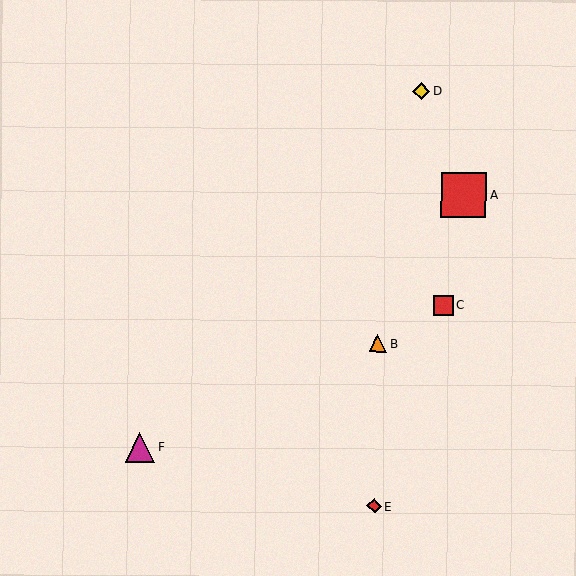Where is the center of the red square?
The center of the red square is at (443, 305).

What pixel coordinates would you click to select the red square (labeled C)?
Click at (443, 305) to select the red square C.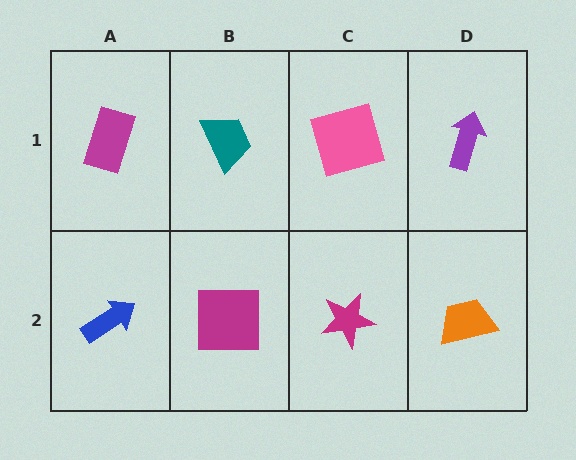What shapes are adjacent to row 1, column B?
A magenta square (row 2, column B), a magenta rectangle (row 1, column A), a pink square (row 1, column C).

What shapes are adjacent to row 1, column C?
A magenta star (row 2, column C), a teal trapezoid (row 1, column B), a purple arrow (row 1, column D).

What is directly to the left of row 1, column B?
A magenta rectangle.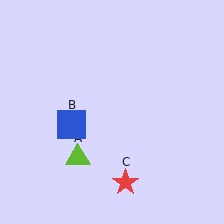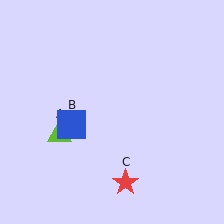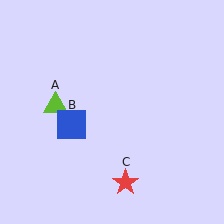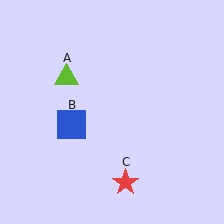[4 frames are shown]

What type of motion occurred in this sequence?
The lime triangle (object A) rotated clockwise around the center of the scene.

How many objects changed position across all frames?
1 object changed position: lime triangle (object A).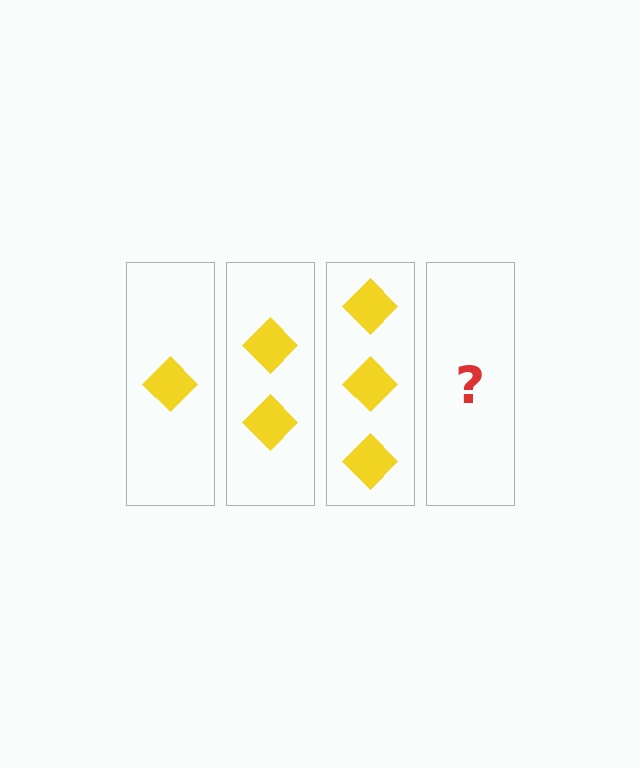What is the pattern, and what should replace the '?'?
The pattern is that each step adds one more diamond. The '?' should be 4 diamonds.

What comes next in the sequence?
The next element should be 4 diamonds.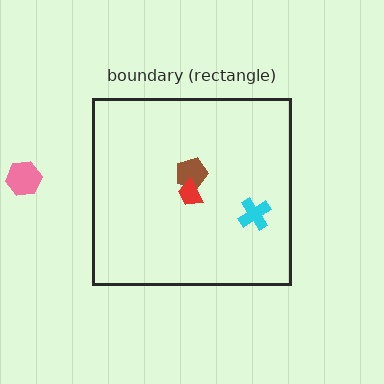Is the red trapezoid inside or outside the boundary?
Inside.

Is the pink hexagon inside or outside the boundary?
Outside.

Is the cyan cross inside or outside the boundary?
Inside.